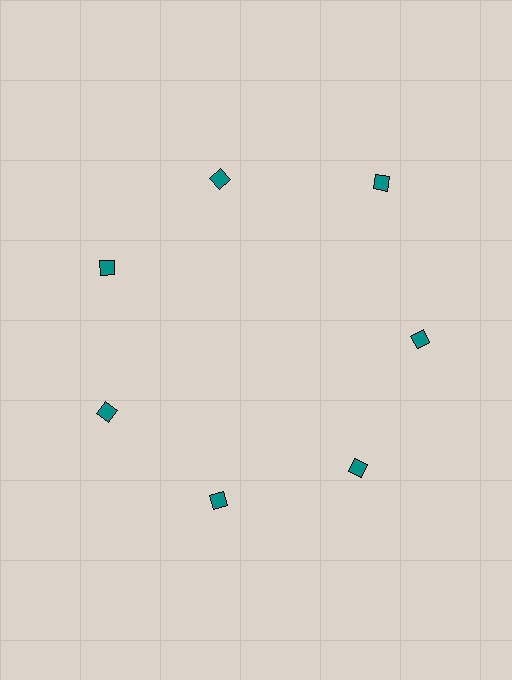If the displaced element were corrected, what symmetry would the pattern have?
It would have 7-fold rotational symmetry — the pattern would map onto itself every 51 degrees.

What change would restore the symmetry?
The symmetry would be restored by moving it inward, back onto the ring so that all 7 diamonds sit at equal angles and equal distance from the center.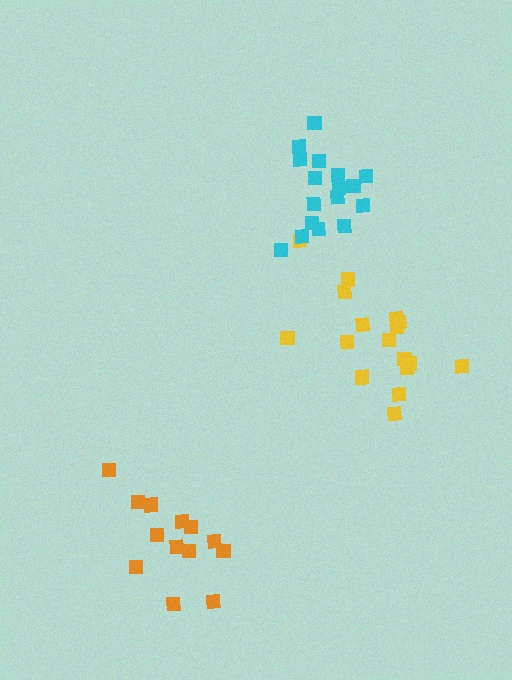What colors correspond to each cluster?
The clusters are colored: yellow, orange, cyan.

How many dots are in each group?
Group 1: 17 dots, Group 2: 13 dots, Group 3: 17 dots (47 total).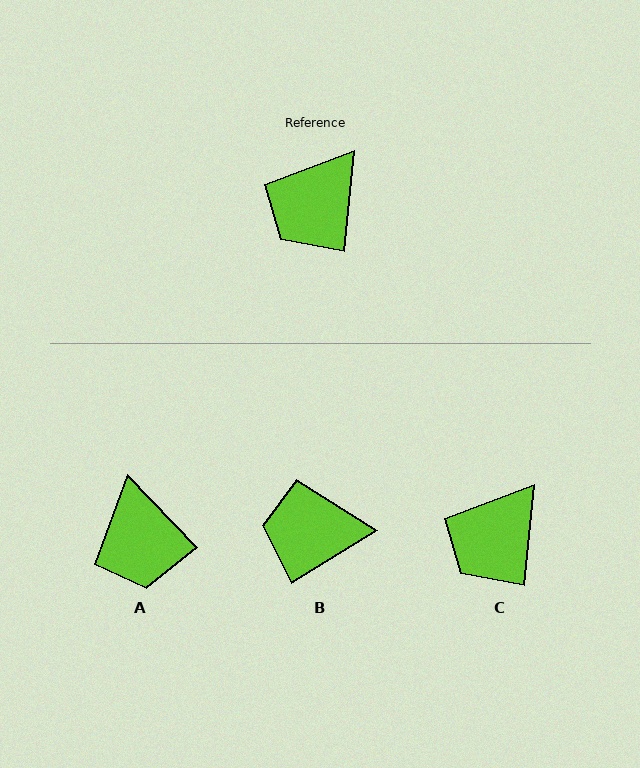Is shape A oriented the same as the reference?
No, it is off by about 49 degrees.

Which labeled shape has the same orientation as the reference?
C.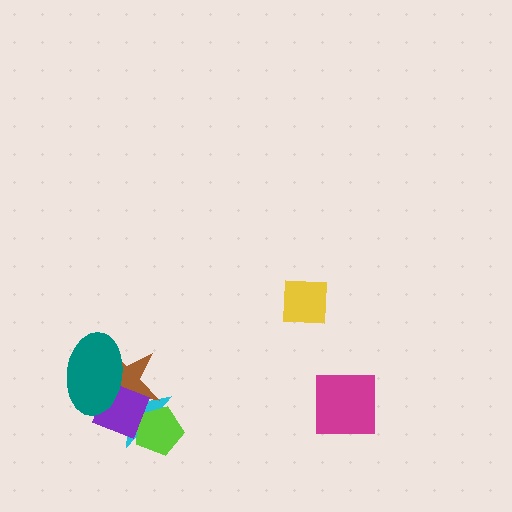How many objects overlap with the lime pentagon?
2 objects overlap with the lime pentagon.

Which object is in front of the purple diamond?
The teal ellipse is in front of the purple diamond.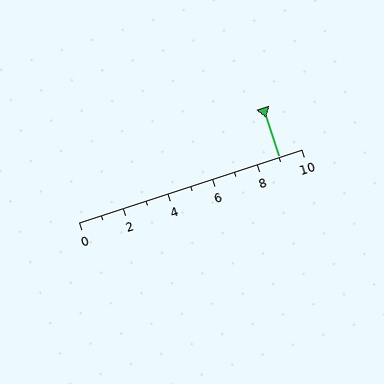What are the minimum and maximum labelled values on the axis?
The axis runs from 0 to 10.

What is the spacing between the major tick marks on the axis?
The major ticks are spaced 2 apart.